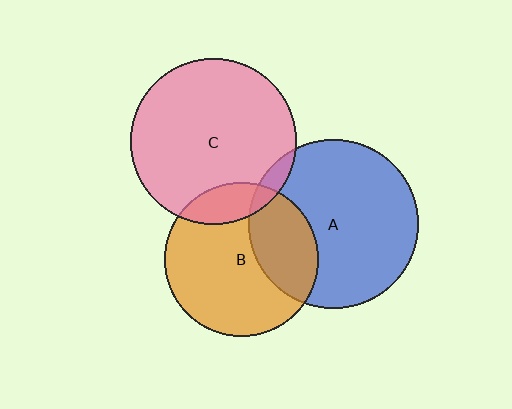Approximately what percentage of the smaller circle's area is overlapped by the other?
Approximately 15%.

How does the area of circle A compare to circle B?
Approximately 1.2 times.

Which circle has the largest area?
Circle A (blue).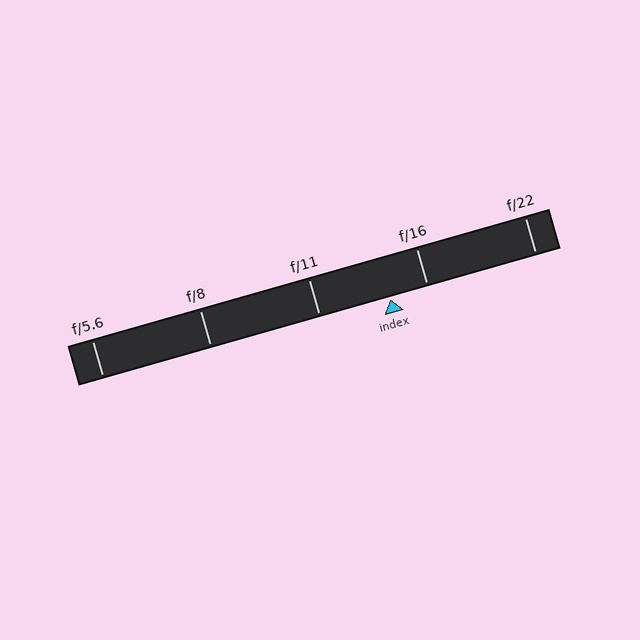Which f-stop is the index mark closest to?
The index mark is closest to f/16.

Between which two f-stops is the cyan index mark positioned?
The index mark is between f/11 and f/16.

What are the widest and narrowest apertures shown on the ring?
The widest aperture shown is f/5.6 and the narrowest is f/22.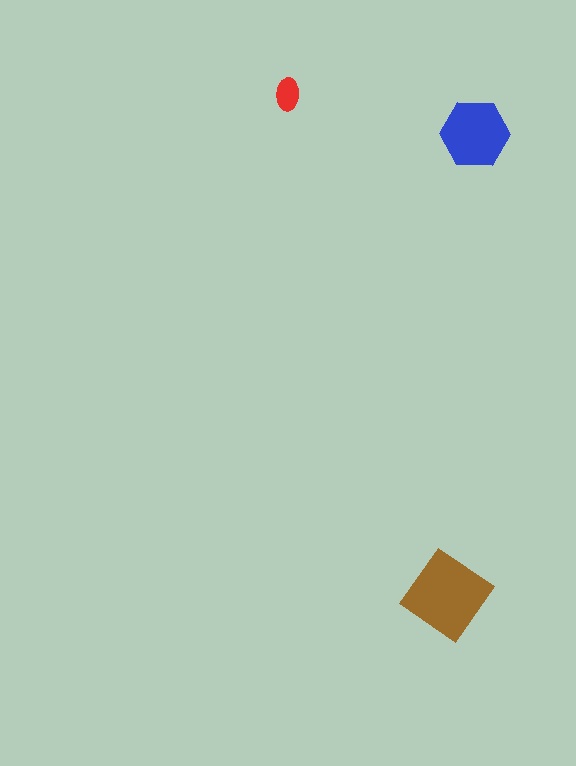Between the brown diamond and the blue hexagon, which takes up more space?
The brown diamond.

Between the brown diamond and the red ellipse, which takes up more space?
The brown diamond.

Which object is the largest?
The brown diamond.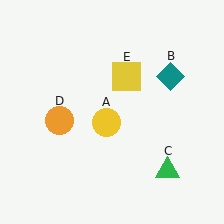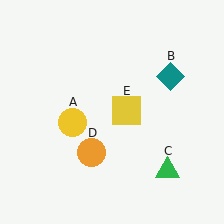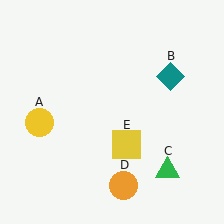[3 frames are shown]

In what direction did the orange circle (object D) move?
The orange circle (object D) moved down and to the right.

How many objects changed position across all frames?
3 objects changed position: yellow circle (object A), orange circle (object D), yellow square (object E).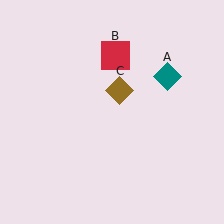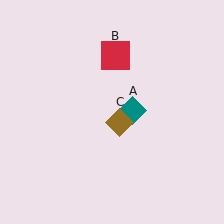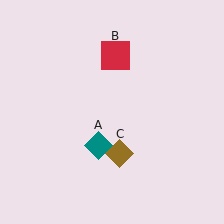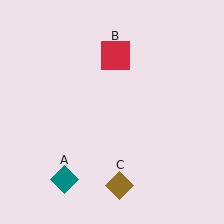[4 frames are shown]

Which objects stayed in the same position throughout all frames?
Red square (object B) remained stationary.